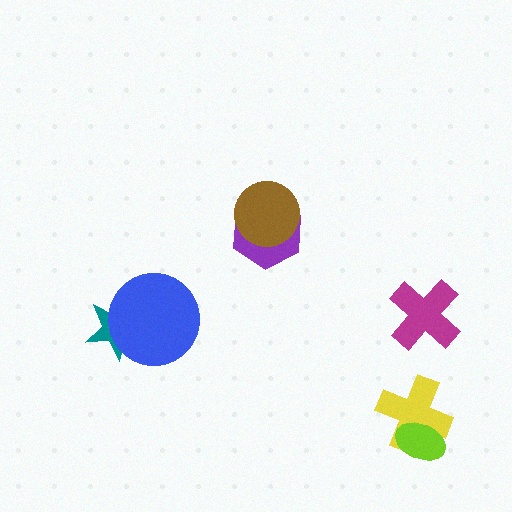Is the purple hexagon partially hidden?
Yes, it is partially covered by another shape.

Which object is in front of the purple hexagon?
The brown circle is in front of the purple hexagon.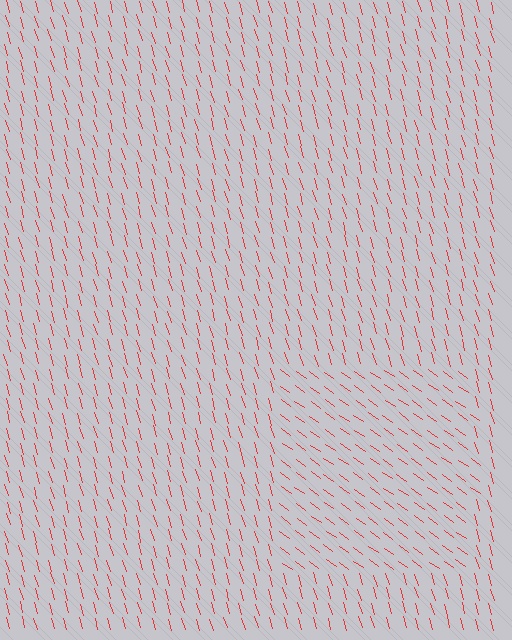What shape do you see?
I see a rectangle.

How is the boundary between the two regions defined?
The boundary is defined purely by a change in line orientation (approximately 38 degrees difference). All lines are the same color and thickness.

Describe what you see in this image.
The image is filled with small red line segments. A rectangle region in the image has lines oriented differently from the surrounding lines, creating a visible texture boundary.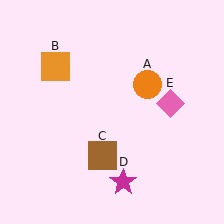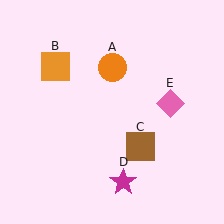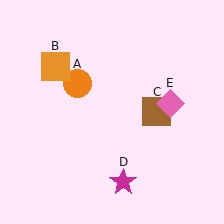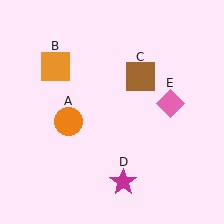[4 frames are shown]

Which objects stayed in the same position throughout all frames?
Orange square (object B) and magenta star (object D) and pink diamond (object E) remained stationary.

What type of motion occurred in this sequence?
The orange circle (object A), brown square (object C) rotated counterclockwise around the center of the scene.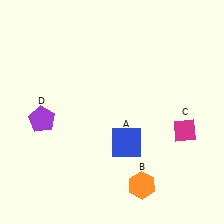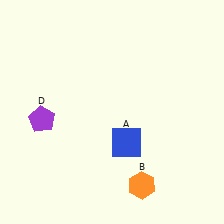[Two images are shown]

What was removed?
The magenta diamond (C) was removed in Image 2.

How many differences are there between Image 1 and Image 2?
There is 1 difference between the two images.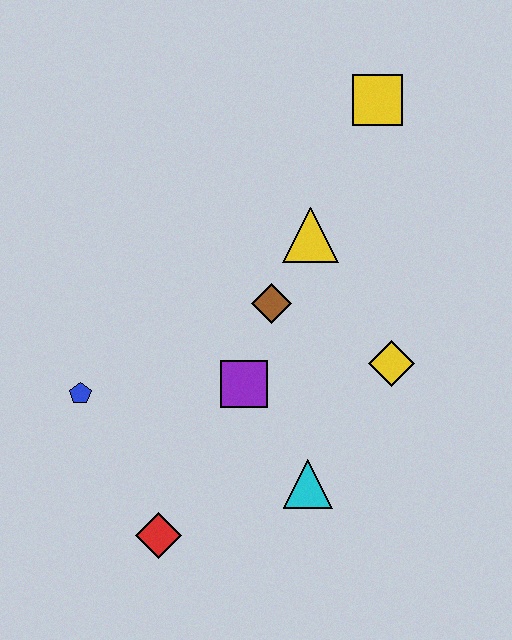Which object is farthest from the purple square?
The yellow square is farthest from the purple square.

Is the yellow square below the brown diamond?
No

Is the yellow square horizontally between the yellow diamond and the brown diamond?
Yes